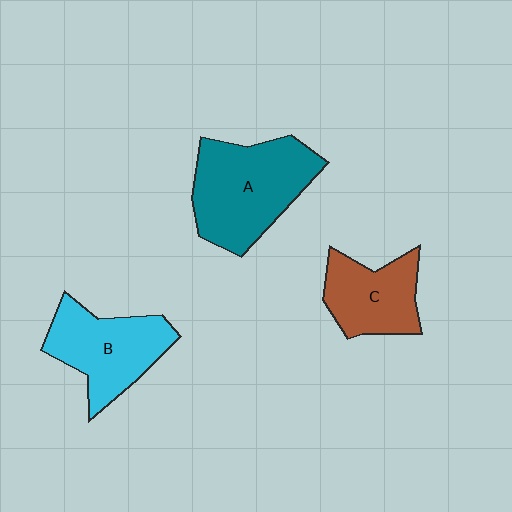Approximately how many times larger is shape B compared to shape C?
Approximately 1.2 times.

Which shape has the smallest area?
Shape C (brown).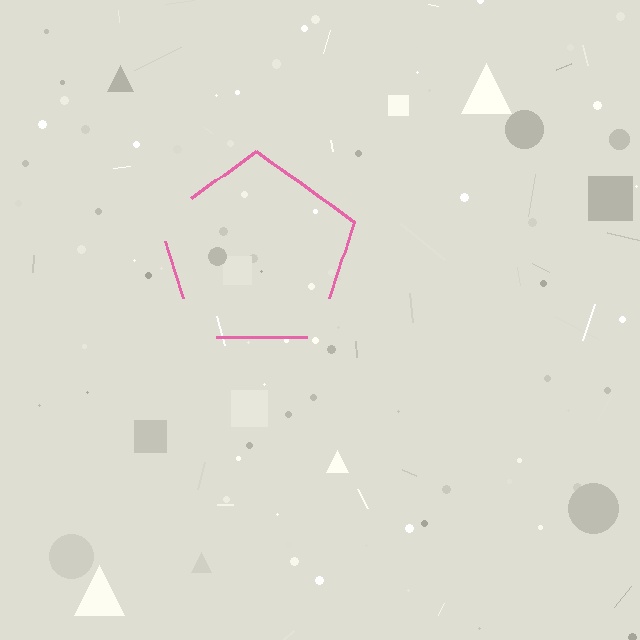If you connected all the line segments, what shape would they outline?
They would outline a pentagon.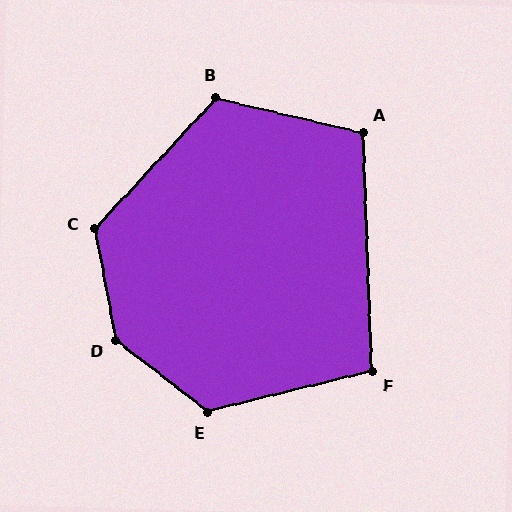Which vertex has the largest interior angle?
D, at approximately 139 degrees.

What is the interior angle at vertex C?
Approximately 127 degrees (obtuse).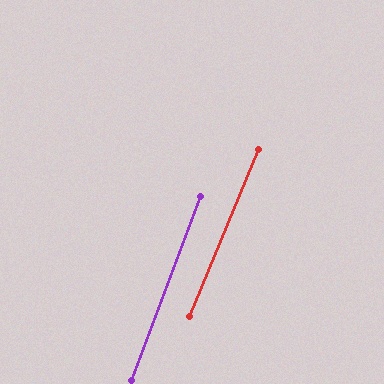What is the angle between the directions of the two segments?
Approximately 2 degrees.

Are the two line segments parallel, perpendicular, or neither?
Parallel — their directions differ by only 1.8°.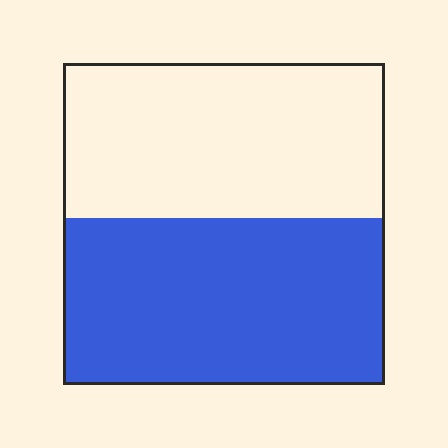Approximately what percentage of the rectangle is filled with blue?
Approximately 50%.